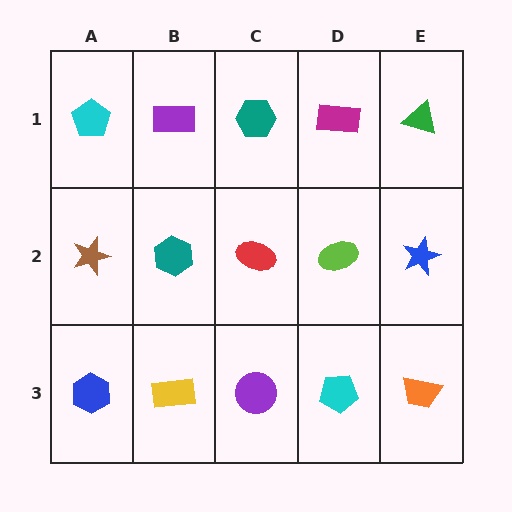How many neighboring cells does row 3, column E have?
2.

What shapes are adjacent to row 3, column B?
A teal hexagon (row 2, column B), a blue hexagon (row 3, column A), a purple circle (row 3, column C).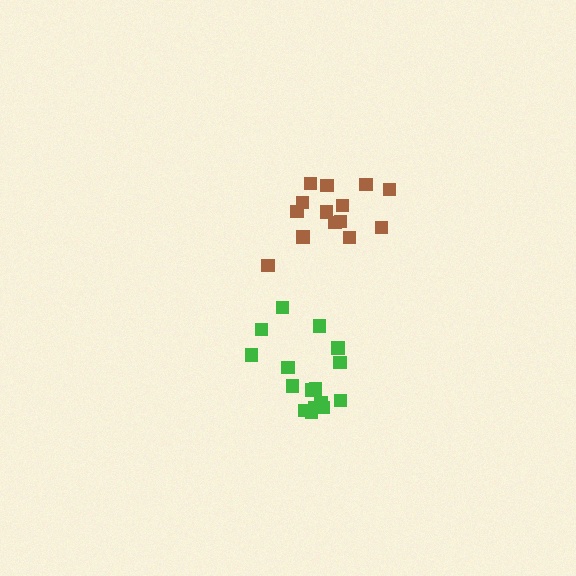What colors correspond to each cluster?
The clusters are colored: brown, green.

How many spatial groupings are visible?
There are 2 spatial groupings.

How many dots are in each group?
Group 1: 14 dots, Group 2: 16 dots (30 total).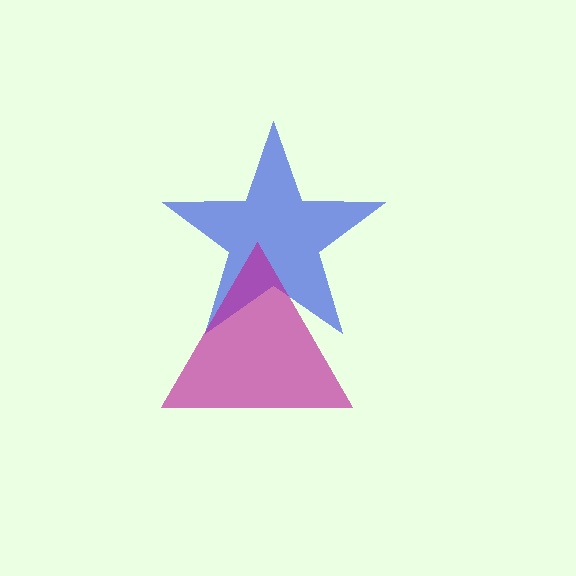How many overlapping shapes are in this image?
There are 2 overlapping shapes in the image.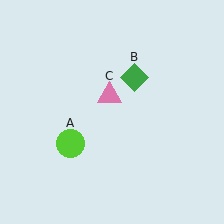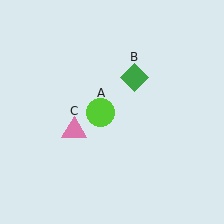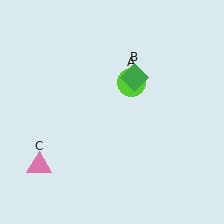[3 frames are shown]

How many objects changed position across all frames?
2 objects changed position: lime circle (object A), pink triangle (object C).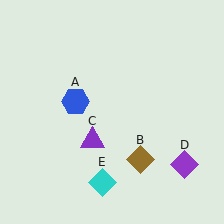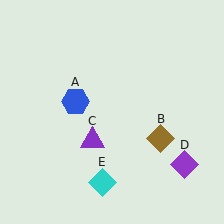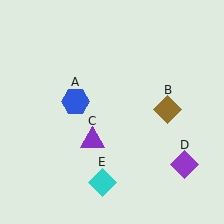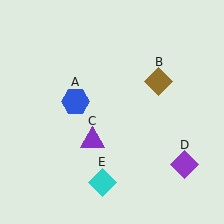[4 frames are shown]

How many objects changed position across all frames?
1 object changed position: brown diamond (object B).